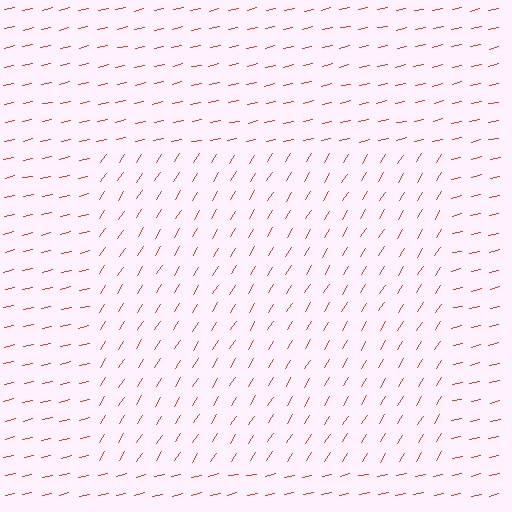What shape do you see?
I see a rectangle.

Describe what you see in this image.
The image is filled with small red line segments. A rectangle region in the image has lines oriented differently from the surrounding lines, creating a visible texture boundary.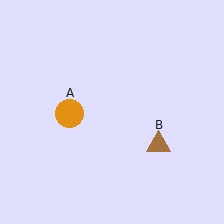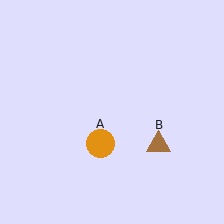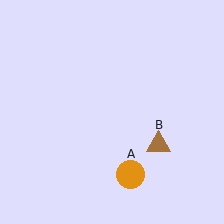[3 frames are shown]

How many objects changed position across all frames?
1 object changed position: orange circle (object A).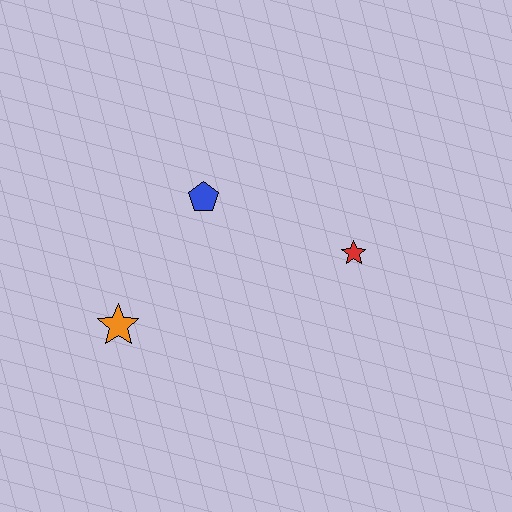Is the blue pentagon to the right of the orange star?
Yes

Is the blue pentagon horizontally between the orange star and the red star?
Yes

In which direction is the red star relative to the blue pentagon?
The red star is to the right of the blue pentagon.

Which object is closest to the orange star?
The blue pentagon is closest to the orange star.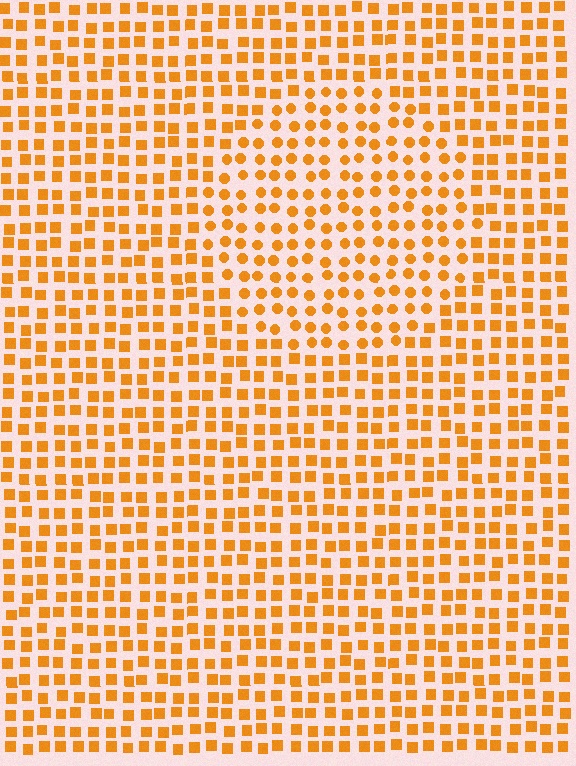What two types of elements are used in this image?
The image uses circles inside the circle region and squares outside it.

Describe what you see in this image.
The image is filled with small orange elements arranged in a uniform grid. A circle-shaped region contains circles, while the surrounding area contains squares. The boundary is defined purely by the change in element shape.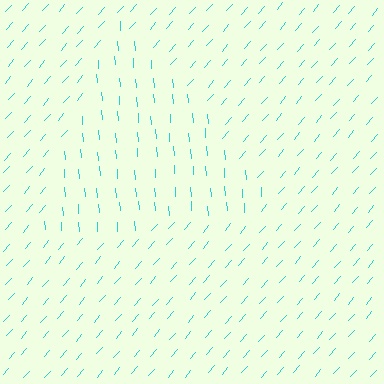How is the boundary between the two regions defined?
The boundary is defined purely by a change in line orientation (approximately 45 degrees difference). All lines are the same color and thickness.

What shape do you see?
I see a triangle.